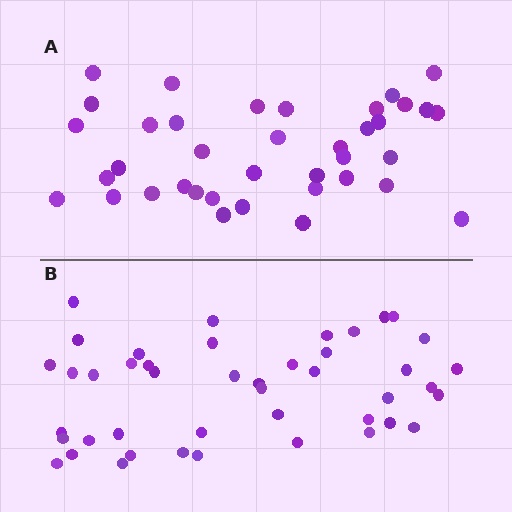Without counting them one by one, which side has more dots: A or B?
Region B (the bottom region) has more dots.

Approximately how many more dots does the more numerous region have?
Region B has about 6 more dots than region A.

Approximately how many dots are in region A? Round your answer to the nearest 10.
About 40 dots. (The exact count is 38, which rounds to 40.)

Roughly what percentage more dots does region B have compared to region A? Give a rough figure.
About 15% more.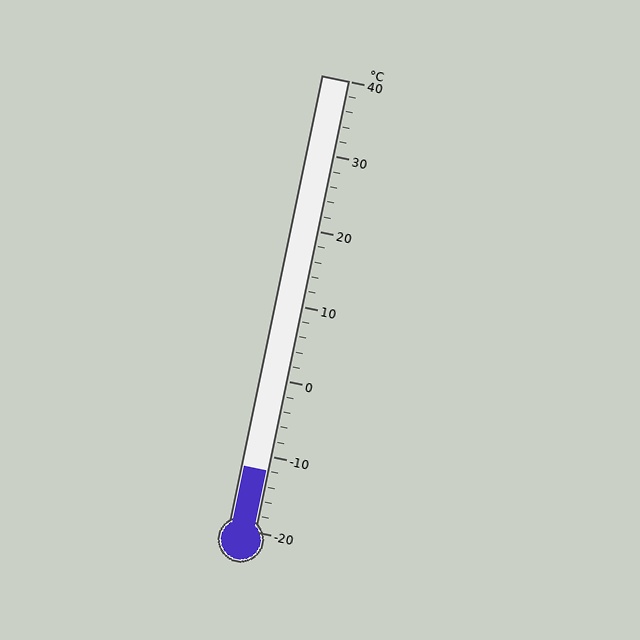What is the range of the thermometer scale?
The thermometer scale ranges from -20°C to 40°C.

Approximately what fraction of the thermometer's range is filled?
The thermometer is filled to approximately 15% of its range.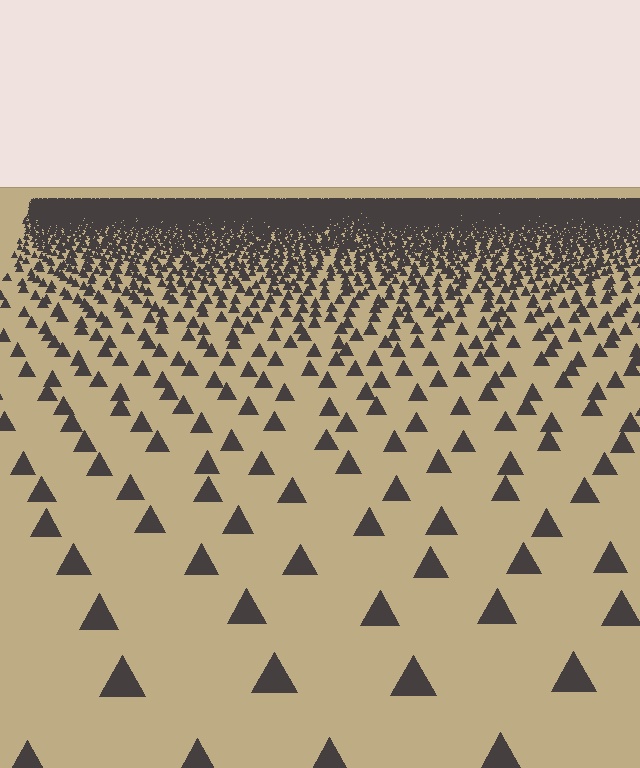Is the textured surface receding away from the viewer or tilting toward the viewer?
The surface is receding away from the viewer. Texture elements get smaller and denser toward the top.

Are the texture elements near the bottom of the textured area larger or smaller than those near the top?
Larger. Near the bottom, elements are closer to the viewer and appear at a bigger on-screen size.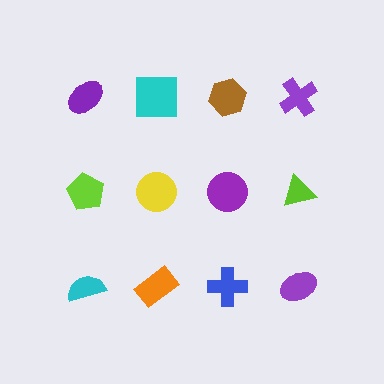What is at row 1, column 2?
A cyan square.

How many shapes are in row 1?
4 shapes.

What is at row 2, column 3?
A purple circle.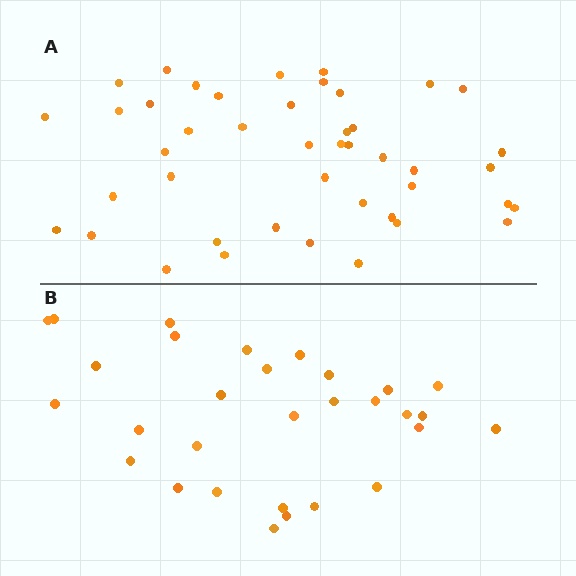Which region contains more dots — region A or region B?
Region A (the top region) has more dots.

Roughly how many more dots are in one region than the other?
Region A has approximately 15 more dots than region B.